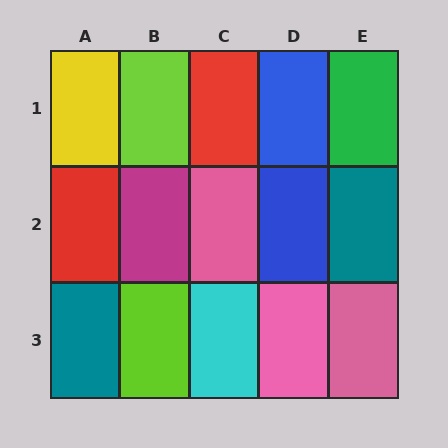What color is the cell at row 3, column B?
Lime.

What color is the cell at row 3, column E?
Pink.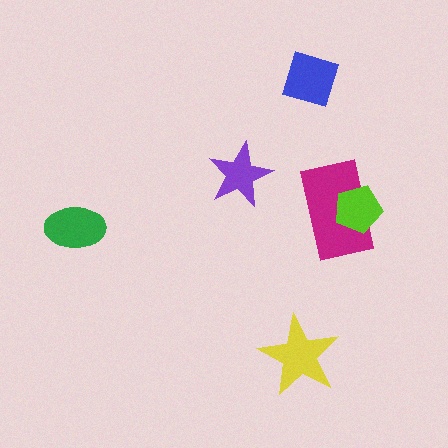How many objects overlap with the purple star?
0 objects overlap with the purple star.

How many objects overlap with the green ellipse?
0 objects overlap with the green ellipse.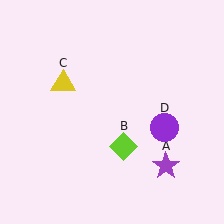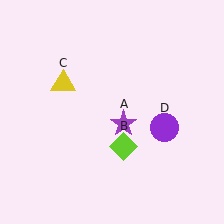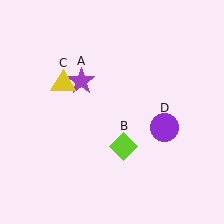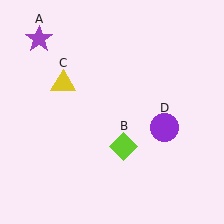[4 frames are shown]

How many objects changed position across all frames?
1 object changed position: purple star (object A).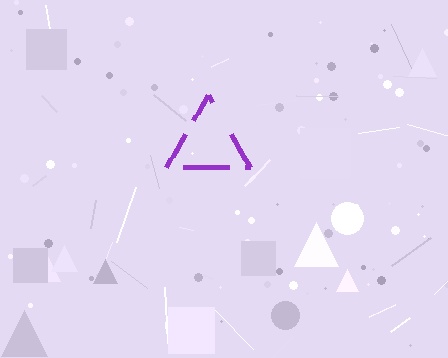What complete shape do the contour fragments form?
The contour fragments form a triangle.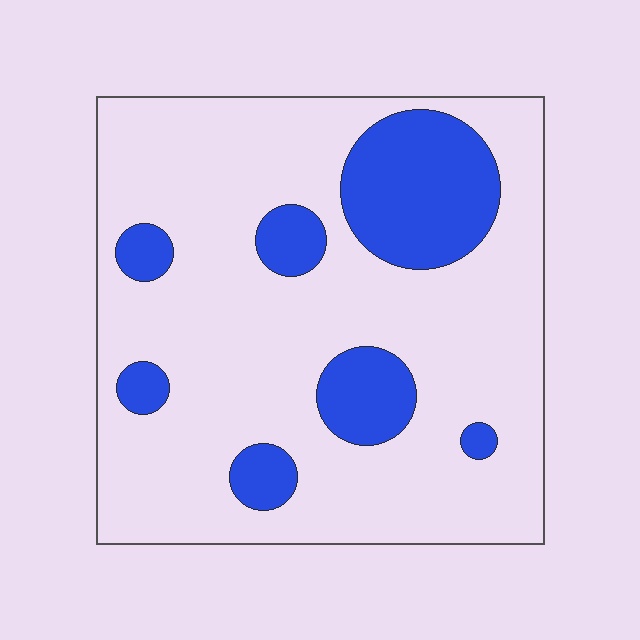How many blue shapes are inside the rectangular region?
7.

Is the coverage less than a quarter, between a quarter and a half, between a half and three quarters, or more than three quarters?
Less than a quarter.